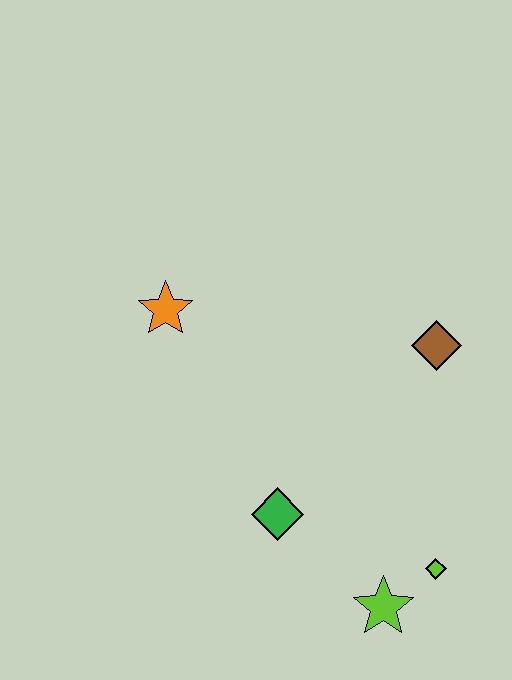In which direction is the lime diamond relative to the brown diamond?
The lime diamond is below the brown diamond.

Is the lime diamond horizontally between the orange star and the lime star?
No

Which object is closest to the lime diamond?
The lime star is closest to the lime diamond.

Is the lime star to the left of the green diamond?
No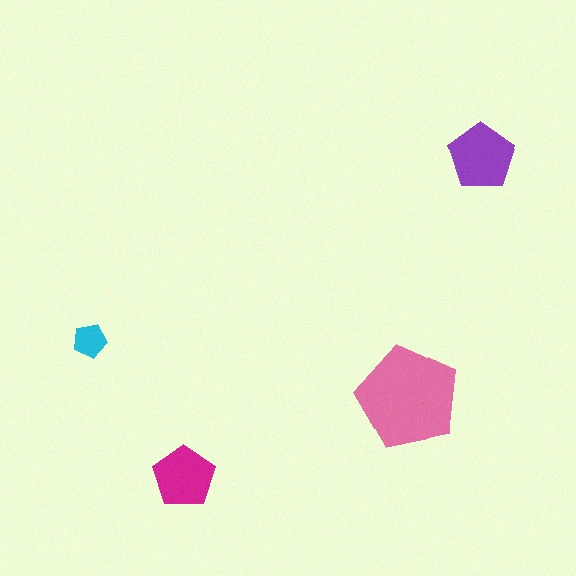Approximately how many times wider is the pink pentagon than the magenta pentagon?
About 1.5 times wider.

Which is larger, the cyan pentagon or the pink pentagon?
The pink one.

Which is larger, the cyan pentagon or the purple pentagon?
The purple one.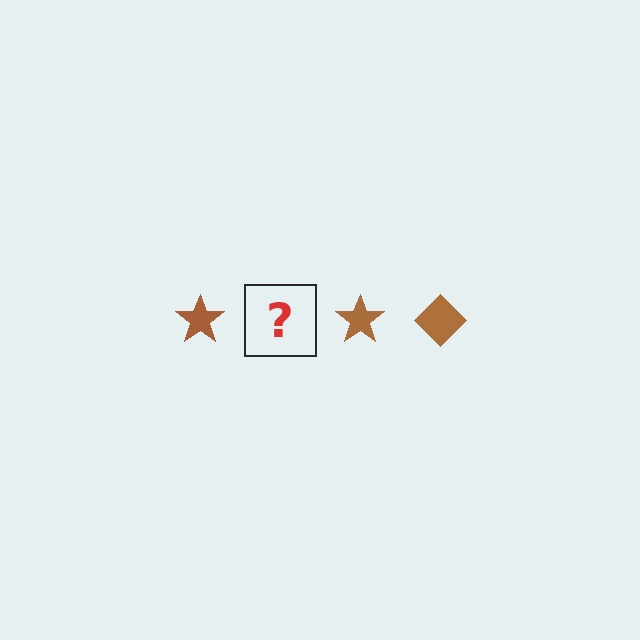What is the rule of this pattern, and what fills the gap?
The rule is that the pattern cycles through star, diamond shapes in brown. The gap should be filled with a brown diamond.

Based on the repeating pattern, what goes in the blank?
The blank should be a brown diamond.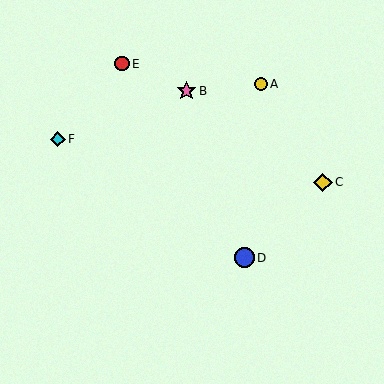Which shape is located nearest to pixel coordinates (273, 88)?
The yellow circle (labeled A) at (261, 84) is nearest to that location.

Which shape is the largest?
The pink star (labeled B) is the largest.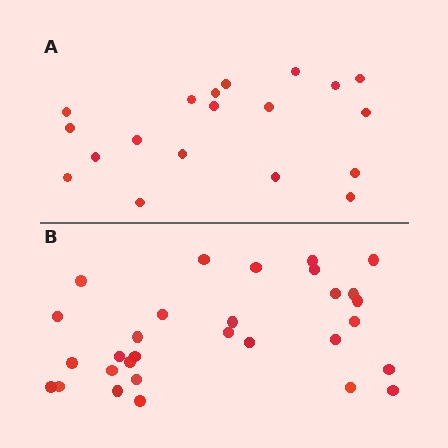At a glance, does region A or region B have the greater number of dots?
Region B (the bottom region) has more dots.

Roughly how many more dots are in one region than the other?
Region B has roughly 12 or so more dots than region A.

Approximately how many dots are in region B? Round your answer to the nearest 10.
About 30 dots.